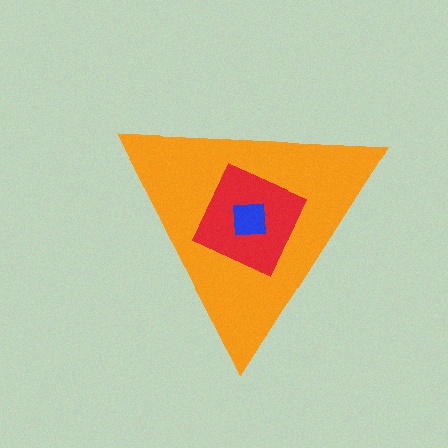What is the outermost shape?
The orange triangle.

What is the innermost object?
The blue square.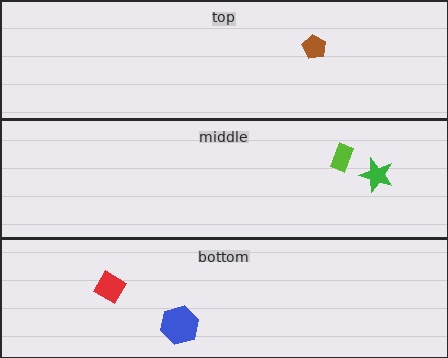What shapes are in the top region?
The brown pentagon.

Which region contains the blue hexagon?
The bottom region.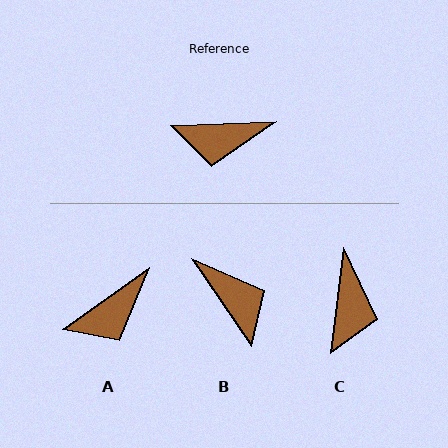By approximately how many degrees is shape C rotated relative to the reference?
Approximately 81 degrees counter-clockwise.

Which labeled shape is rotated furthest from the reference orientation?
B, about 122 degrees away.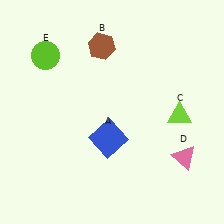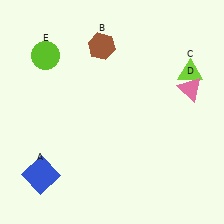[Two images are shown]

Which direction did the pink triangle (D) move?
The pink triangle (D) moved up.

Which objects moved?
The objects that moved are: the blue square (A), the lime triangle (C), the pink triangle (D).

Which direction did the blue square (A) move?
The blue square (A) moved left.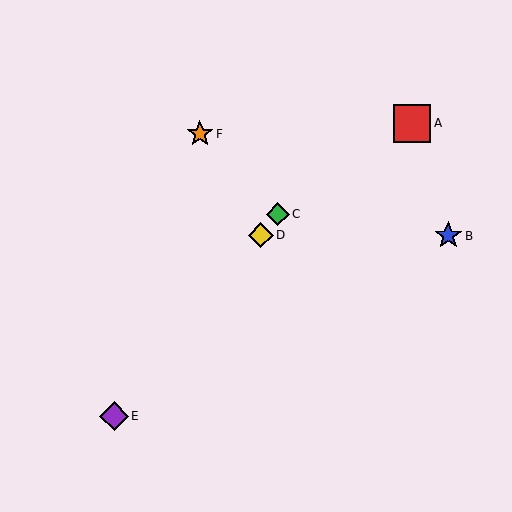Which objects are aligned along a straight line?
Objects C, D, E are aligned along a straight line.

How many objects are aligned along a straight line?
3 objects (C, D, E) are aligned along a straight line.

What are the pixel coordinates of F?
Object F is at (200, 134).